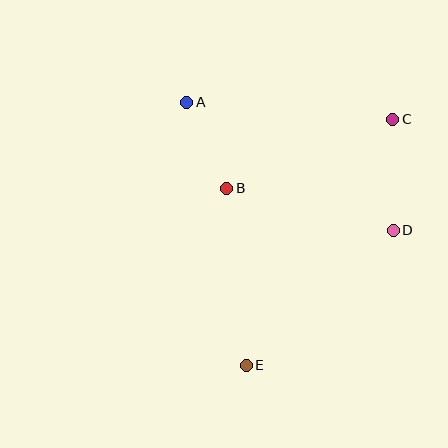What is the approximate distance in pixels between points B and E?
The distance between B and E is approximately 178 pixels.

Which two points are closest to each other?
Points A and B are closest to each other.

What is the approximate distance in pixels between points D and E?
The distance between D and E is approximately 199 pixels.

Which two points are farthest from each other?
Points C and E are farthest from each other.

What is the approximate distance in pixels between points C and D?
The distance between C and D is approximately 111 pixels.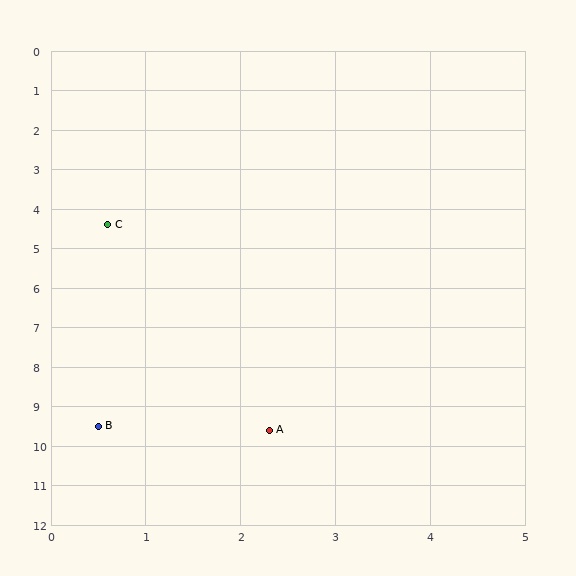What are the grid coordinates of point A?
Point A is at approximately (2.3, 9.6).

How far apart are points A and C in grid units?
Points A and C are about 5.5 grid units apart.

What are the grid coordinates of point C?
Point C is at approximately (0.6, 4.4).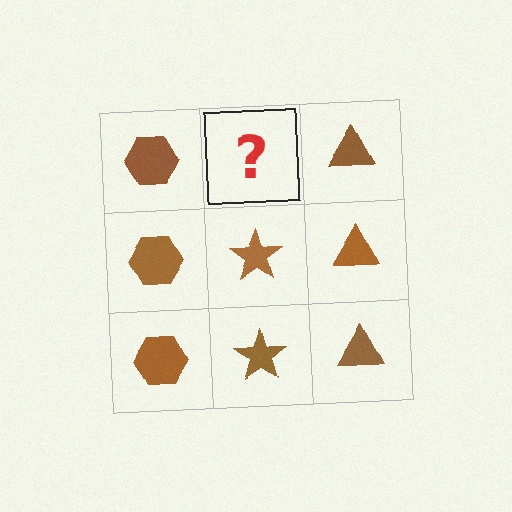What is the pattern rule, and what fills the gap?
The rule is that each column has a consistent shape. The gap should be filled with a brown star.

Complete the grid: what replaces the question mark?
The question mark should be replaced with a brown star.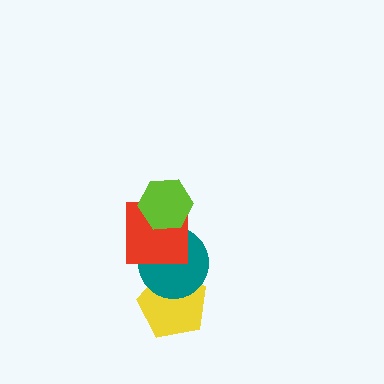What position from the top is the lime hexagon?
The lime hexagon is 1st from the top.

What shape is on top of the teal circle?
The red square is on top of the teal circle.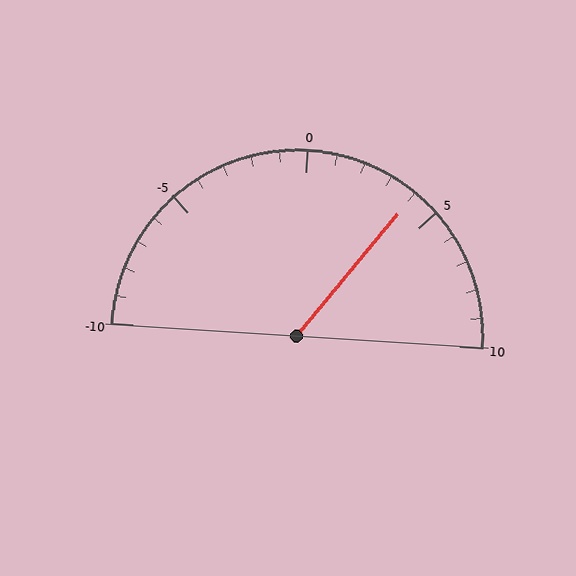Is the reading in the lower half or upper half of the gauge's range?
The reading is in the upper half of the range (-10 to 10).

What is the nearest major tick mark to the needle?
The nearest major tick mark is 5.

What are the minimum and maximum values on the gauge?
The gauge ranges from -10 to 10.